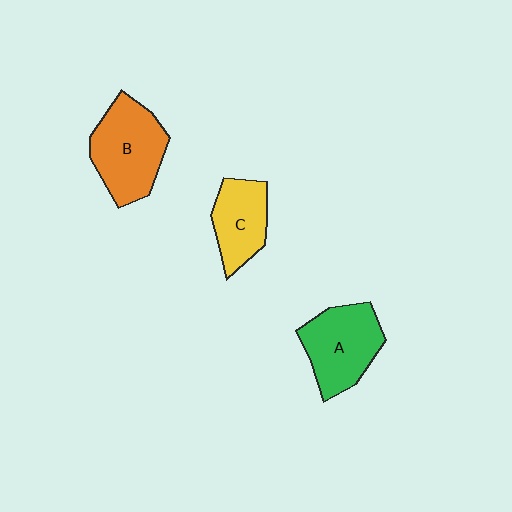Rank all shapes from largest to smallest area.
From largest to smallest: B (orange), A (green), C (yellow).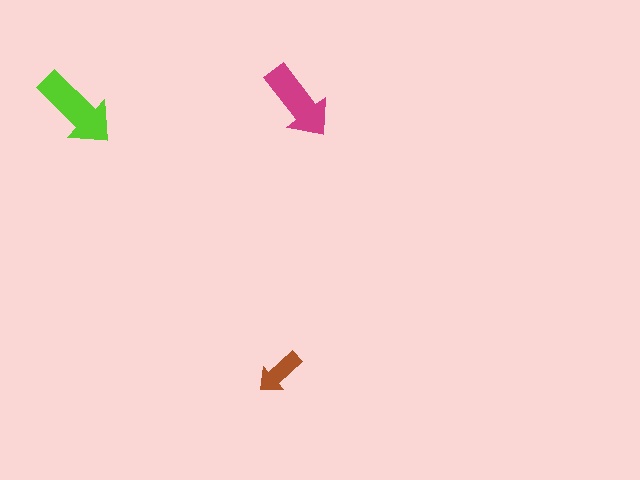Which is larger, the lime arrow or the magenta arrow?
The lime one.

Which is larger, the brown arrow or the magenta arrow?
The magenta one.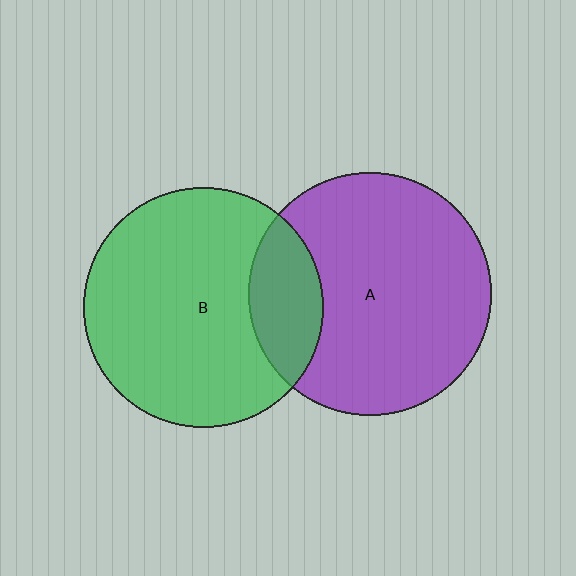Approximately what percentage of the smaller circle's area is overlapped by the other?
Approximately 20%.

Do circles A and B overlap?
Yes.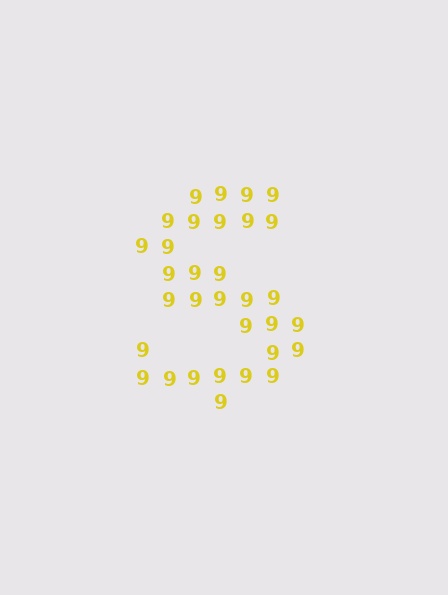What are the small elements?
The small elements are digit 9's.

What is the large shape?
The large shape is the letter S.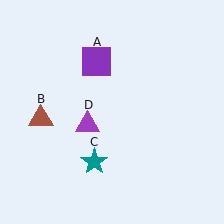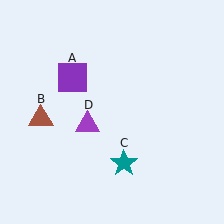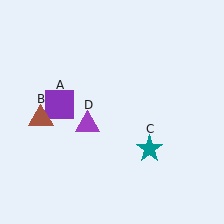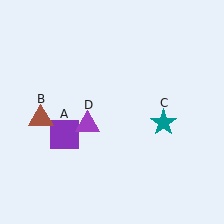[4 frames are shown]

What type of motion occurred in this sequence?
The purple square (object A), teal star (object C) rotated counterclockwise around the center of the scene.